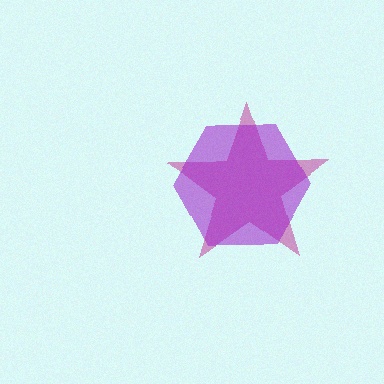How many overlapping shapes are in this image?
There are 2 overlapping shapes in the image.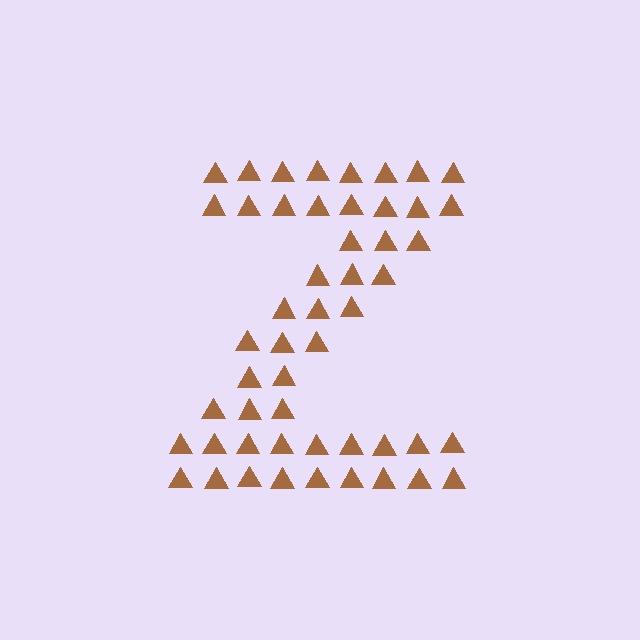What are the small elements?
The small elements are triangles.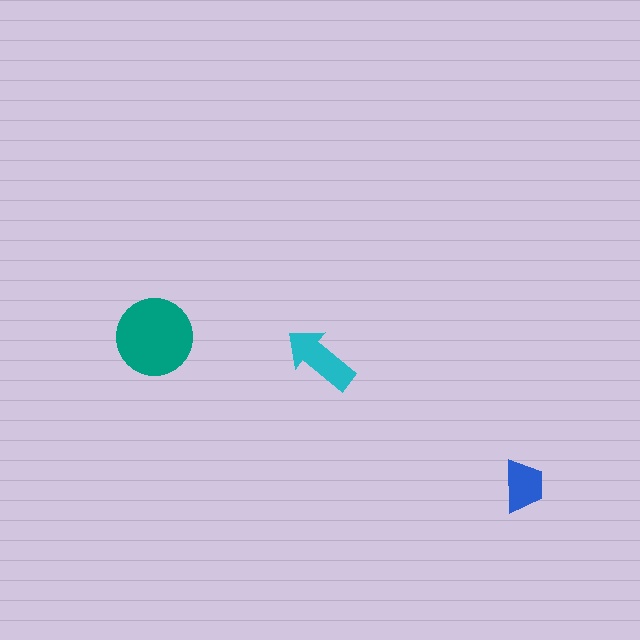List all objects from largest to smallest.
The teal circle, the cyan arrow, the blue trapezoid.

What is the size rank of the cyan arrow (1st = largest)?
2nd.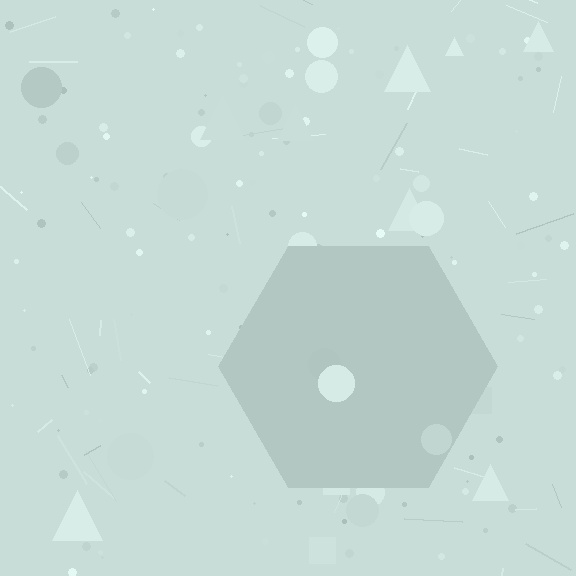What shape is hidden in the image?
A hexagon is hidden in the image.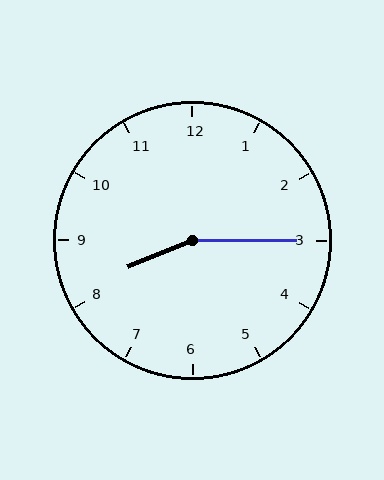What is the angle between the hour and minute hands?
Approximately 158 degrees.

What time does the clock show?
8:15.